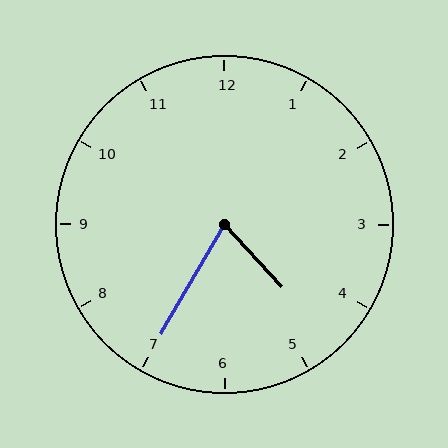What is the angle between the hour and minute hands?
Approximately 72 degrees.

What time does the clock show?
4:35.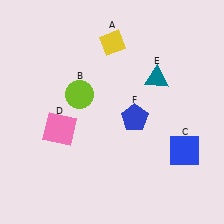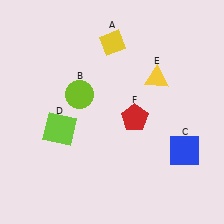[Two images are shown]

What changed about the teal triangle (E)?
In Image 1, E is teal. In Image 2, it changed to yellow.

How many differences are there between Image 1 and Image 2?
There are 3 differences between the two images.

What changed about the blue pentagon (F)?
In Image 1, F is blue. In Image 2, it changed to red.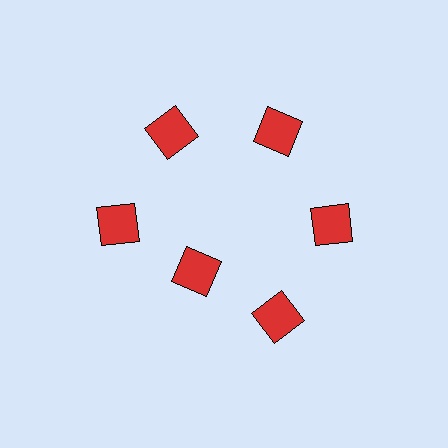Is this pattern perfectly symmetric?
No. The 6 red squares are arranged in a ring, but one element near the 7 o'clock position is pulled inward toward the center, breaking the 6-fold rotational symmetry.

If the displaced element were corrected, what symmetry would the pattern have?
It would have 6-fold rotational symmetry — the pattern would map onto itself every 60 degrees.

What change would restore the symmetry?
The symmetry would be restored by moving it outward, back onto the ring so that all 6 squares sit at equal angles and equal distance from the center.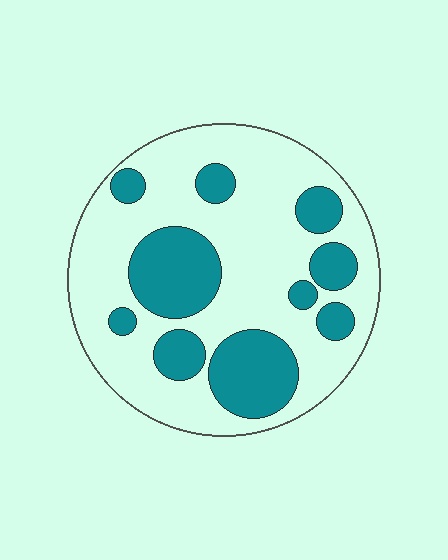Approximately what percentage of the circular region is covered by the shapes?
Approximately 30%.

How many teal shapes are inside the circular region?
10.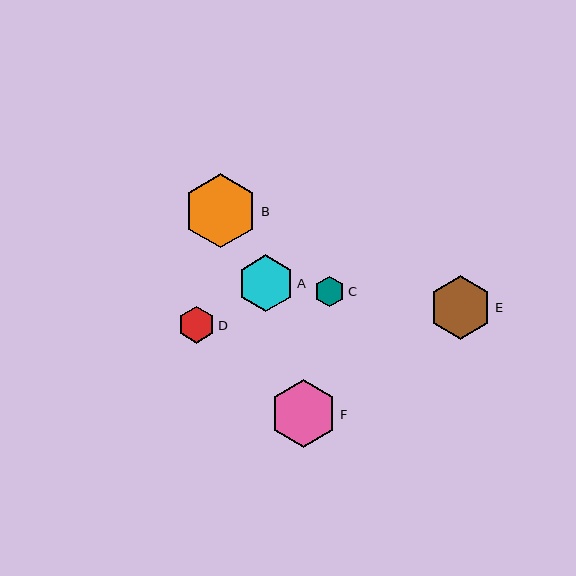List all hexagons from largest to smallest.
From largest to smallest: B, F, E, A, D, C.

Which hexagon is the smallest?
Hexagon C is the smallest with a size of approximately 31 pixels.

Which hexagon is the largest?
Hexagon B is the largest with a size of approximately 74 pixels.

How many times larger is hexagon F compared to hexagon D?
Hexagon F is approximately 1.8 times the size of hexagon D.